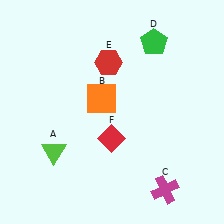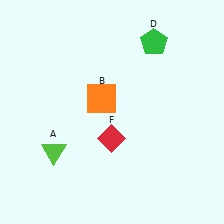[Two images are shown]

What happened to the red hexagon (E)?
The red hexagon (E) was removed in Image 2. It was in the top-left area of Image 1.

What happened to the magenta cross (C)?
The magenta cross (C) was removed in Image 2. It was in the bottom-right area of Image 1.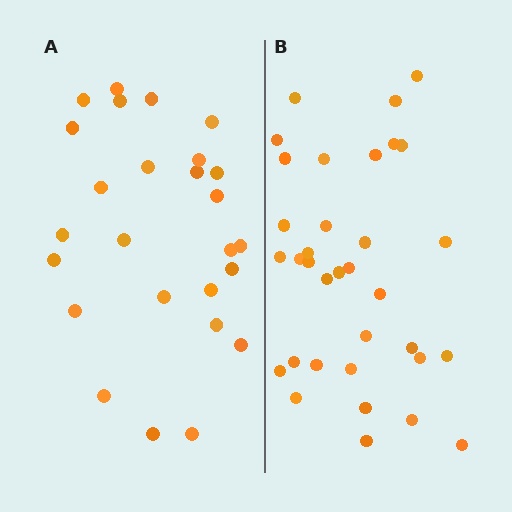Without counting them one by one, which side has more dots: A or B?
Region B (the right region) has more dots.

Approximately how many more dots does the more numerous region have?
Region B has roughly 8 or so more dots than region A.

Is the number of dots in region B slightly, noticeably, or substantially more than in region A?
Region B has noticeably more, but not dramatically so. The ratio is roughly 1.3 to 1.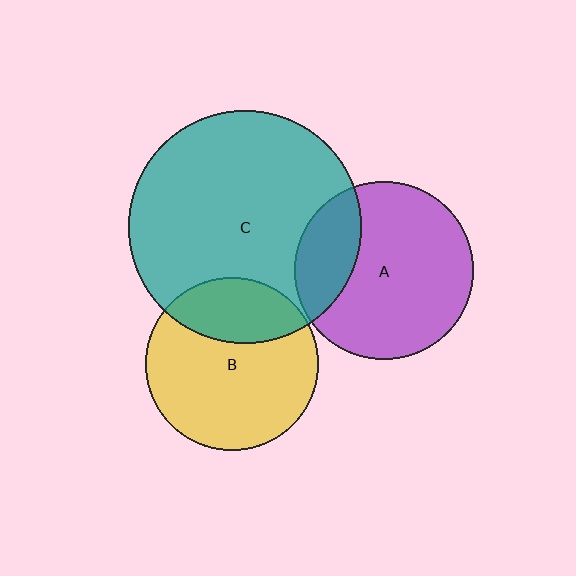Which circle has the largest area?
Circle C (teal).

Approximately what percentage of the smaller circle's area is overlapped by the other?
Approximately 30%.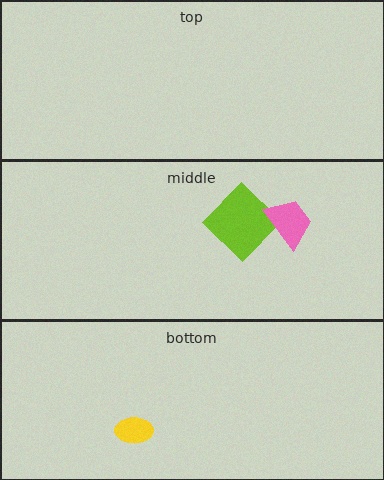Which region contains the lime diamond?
The middle region.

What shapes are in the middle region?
The lime diamond, the pink trapezoid.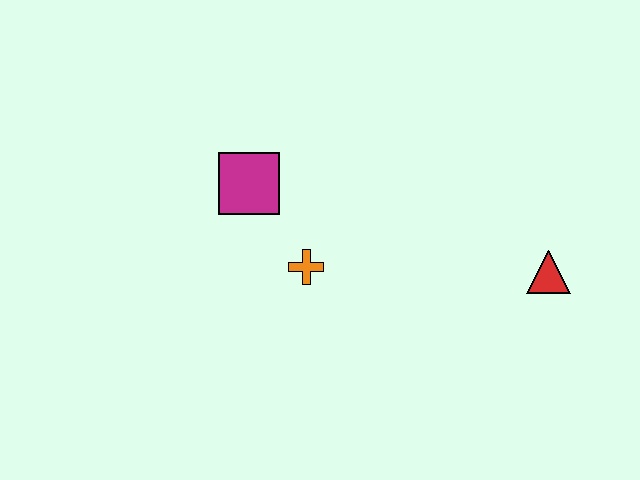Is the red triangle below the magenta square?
Yes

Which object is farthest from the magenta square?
The red triangle is farthest from the magenta square.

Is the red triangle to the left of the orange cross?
No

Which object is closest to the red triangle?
The orange cross is closest to the red triangle.